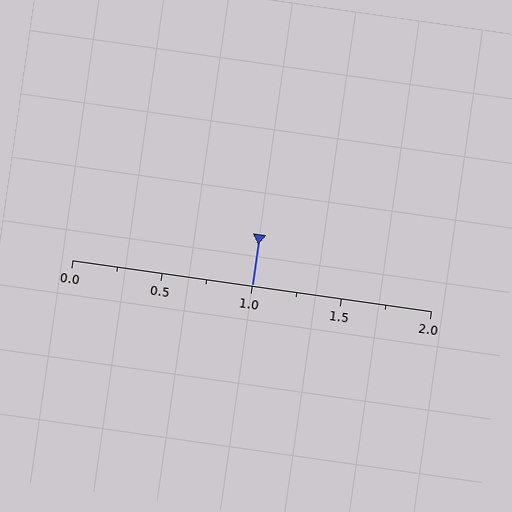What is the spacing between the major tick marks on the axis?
The major ticks are spaced 0.5 apart.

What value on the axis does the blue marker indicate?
The marker indicates approximately 1.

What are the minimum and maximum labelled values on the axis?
The axis runs from 0.0 to 2.0.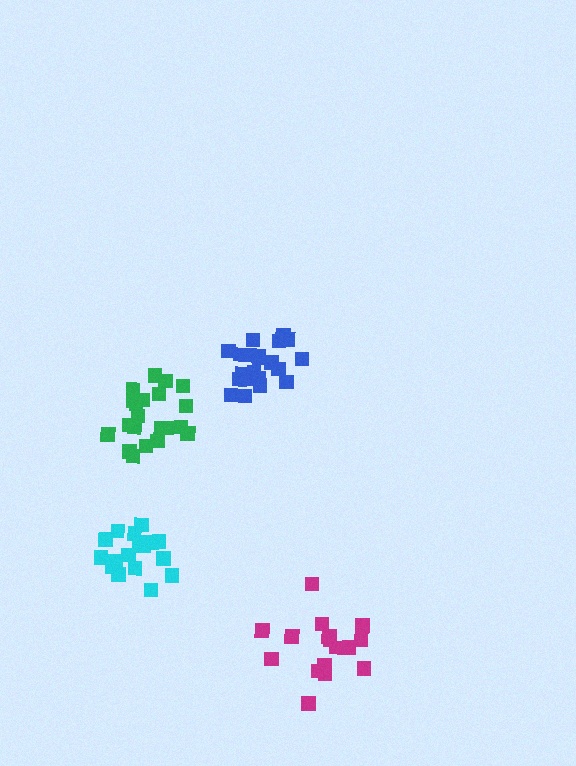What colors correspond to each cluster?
The clusters are colored: cyan, magenta, green, blue.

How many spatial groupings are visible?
There are 4 spatial groupings.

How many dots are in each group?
Group 1: 17 dots, Group 2: 16 dots, Group 3: 21 dots, Group 4: 21 dots (75 total).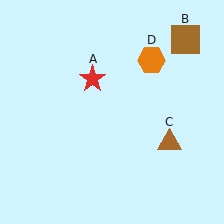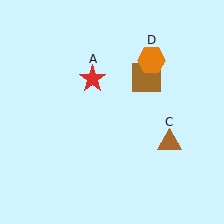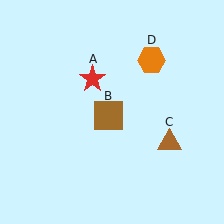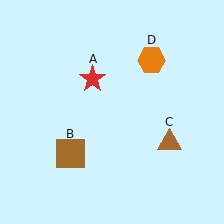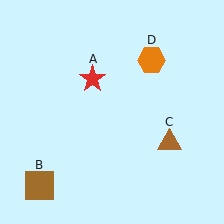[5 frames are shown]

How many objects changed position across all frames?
1 object changed position: brown square (object B).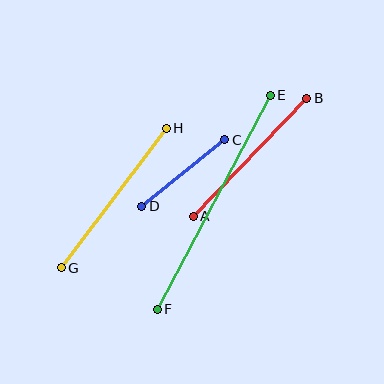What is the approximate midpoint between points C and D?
The midpoint is at approximately (183, 173) pixels.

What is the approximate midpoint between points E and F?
The midpoint is at approximately (214, 202) pixels.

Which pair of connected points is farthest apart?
Points E and F are farthest apart.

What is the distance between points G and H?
The distance is approximately 175 pixels.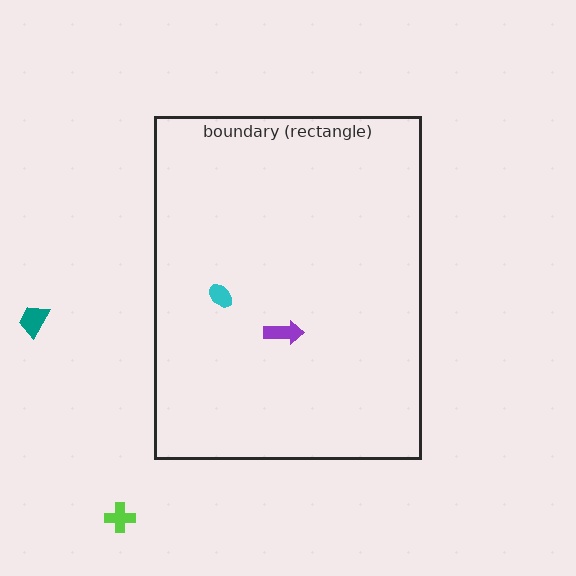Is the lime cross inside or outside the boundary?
Outside.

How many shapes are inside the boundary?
2 inside, 2 outside.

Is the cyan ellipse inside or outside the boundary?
Inside.